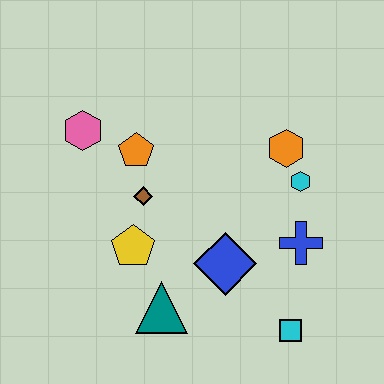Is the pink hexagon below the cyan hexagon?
No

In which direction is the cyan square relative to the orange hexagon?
The cyan square is below the orange hexagon.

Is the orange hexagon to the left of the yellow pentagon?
No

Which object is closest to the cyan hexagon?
The orange hexagon is closest to the cyan hexagon.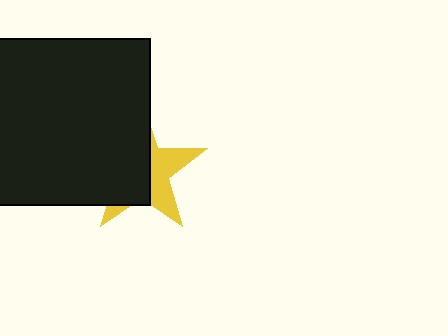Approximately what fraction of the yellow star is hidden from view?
Roughly 60% of the yellow star is hidden behind the black square.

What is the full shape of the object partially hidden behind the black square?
The partially hidden object is a yellow star.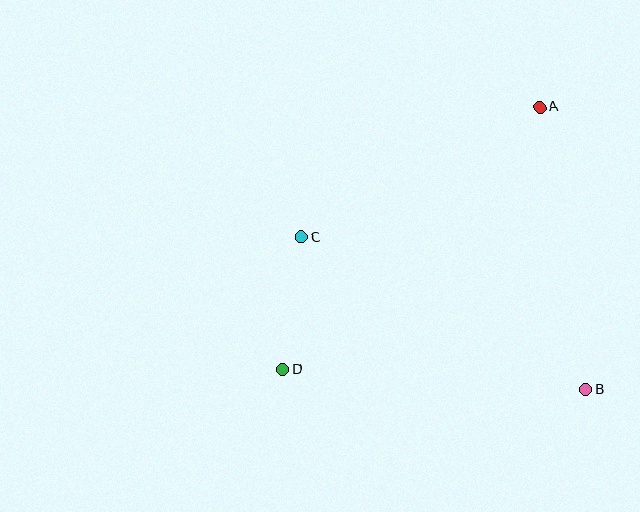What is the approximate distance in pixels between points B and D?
The distance between B and D is approximately 304 pixels.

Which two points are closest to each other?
Points C and D are closest to each other.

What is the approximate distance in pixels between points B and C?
The distance between B and C is approximately 323 pixels.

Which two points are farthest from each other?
Points A and D are farthest from each other.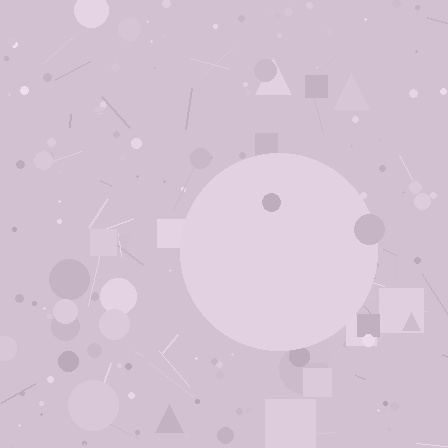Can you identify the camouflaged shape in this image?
The camouflaged shape is a circle.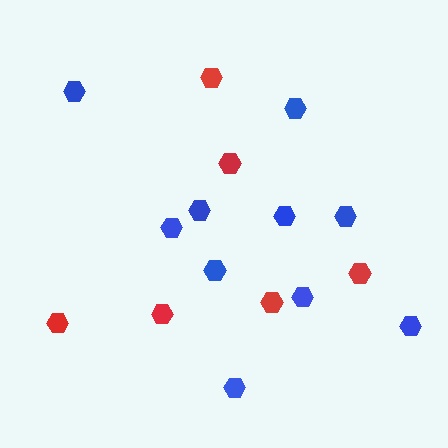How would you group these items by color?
There are 2 groups: one group of blue hexagons (10) and one group of red hexagons (6).